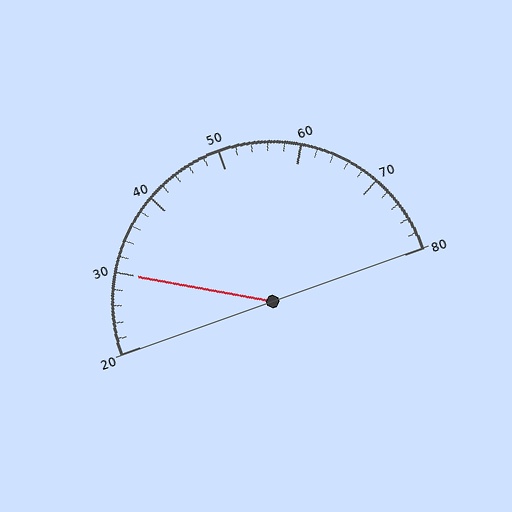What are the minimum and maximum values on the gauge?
The gauge ranges from 20 to 80.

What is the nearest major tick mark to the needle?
The nearest major tick mark is 30.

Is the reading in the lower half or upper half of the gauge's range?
The reading is in the lower half of the range (20 to 80).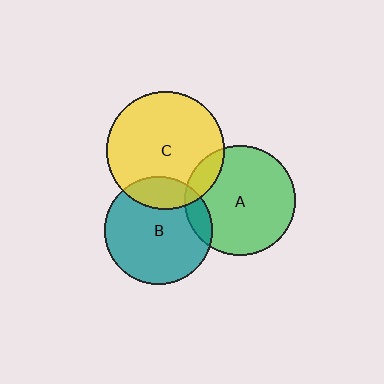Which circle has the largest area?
Circle C (yellow).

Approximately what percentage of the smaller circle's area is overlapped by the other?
Approximately 10%.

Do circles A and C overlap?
Yes.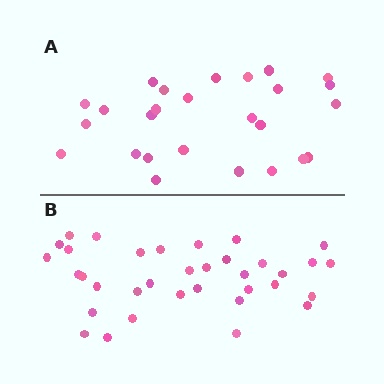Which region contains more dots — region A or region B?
Region B (the bottom region) has more dots.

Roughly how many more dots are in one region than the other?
Region B has roughly 8 or so more dots than region A.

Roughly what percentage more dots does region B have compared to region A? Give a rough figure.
About 35% more.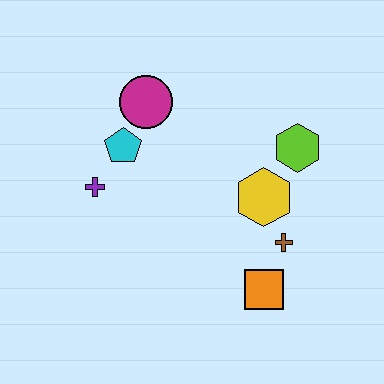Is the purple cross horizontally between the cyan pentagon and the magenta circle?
No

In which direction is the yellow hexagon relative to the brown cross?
The yellow hexagon is above the brown cross.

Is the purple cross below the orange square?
No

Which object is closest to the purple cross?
The cyan pentagon is closest to the purple cross.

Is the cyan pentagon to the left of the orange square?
Yes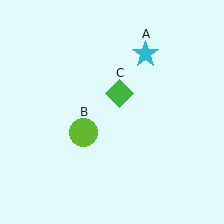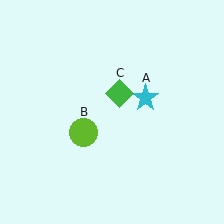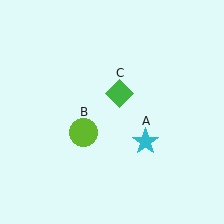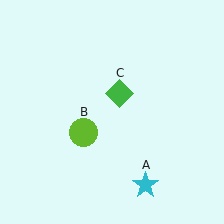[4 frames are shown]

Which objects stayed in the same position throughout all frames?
Lime circle (object B) and green diamond (object C) remained stationary.